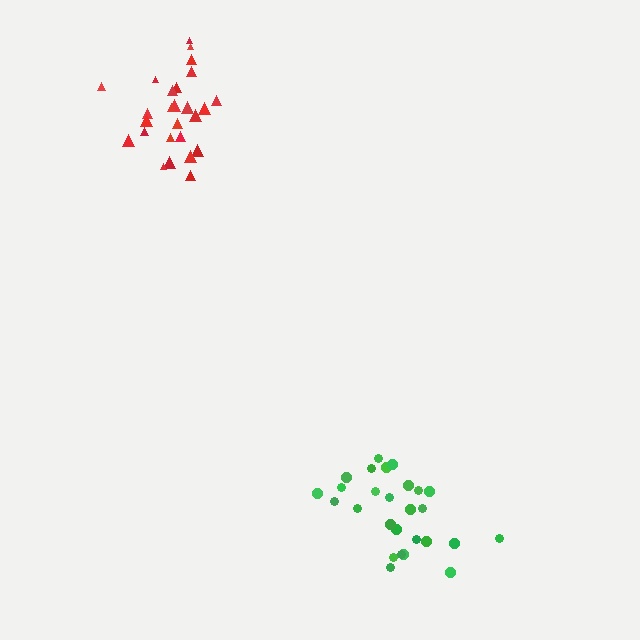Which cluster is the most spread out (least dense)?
Green.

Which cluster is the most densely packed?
Red.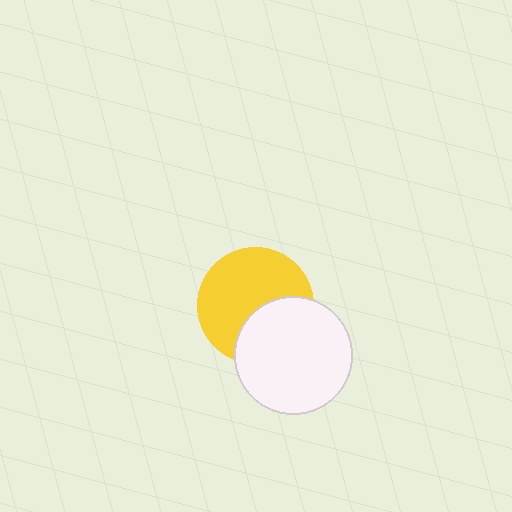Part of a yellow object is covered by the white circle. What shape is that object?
It is a circle.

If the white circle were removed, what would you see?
You would see the complete yellow circle.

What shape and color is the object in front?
The object in front is a white circle.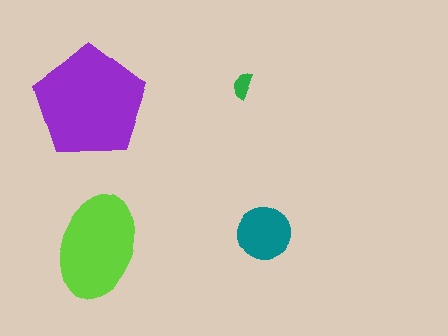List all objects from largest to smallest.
The purple pentagon, the lime ellipse, the teal circle, the green semicircle.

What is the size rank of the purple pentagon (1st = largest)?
1st.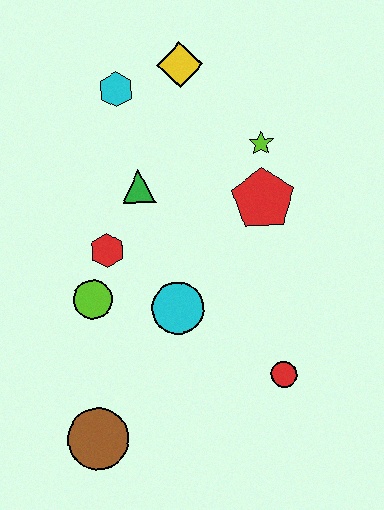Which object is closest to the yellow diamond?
The cyan hexagon is closest to the yellow diamond.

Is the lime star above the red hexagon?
Yes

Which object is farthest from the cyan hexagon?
The brown circle is farthest from the cyan hexagon.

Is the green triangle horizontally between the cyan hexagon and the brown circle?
No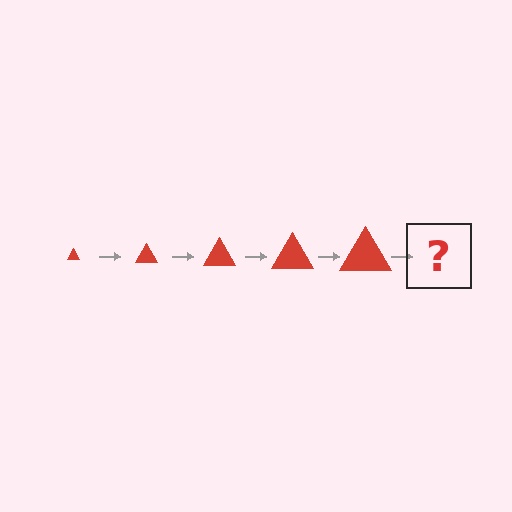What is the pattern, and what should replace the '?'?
The pattern is that the triangle gets progressively larger each step. The '?' should be a red triangle, larger than the previous one.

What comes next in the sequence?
The next element should be a red triangle, larger than the previous one.